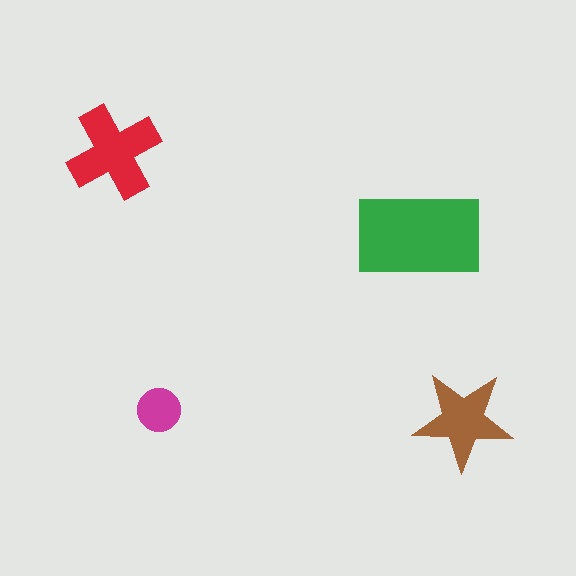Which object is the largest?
The green rectangle.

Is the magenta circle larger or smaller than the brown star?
Smaller.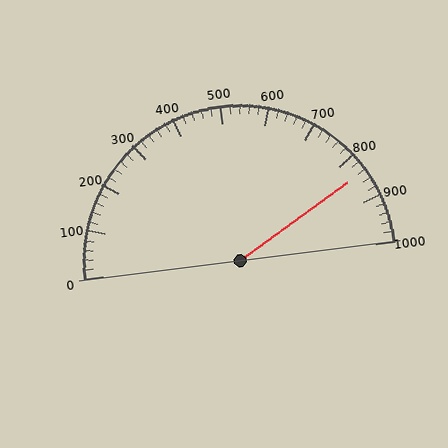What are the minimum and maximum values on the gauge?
The gauge ranges from 0 to 1000.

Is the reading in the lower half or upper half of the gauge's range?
The reading is in the upper half of the range (0 to 1000).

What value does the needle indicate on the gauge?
The needle indicates approximately 840.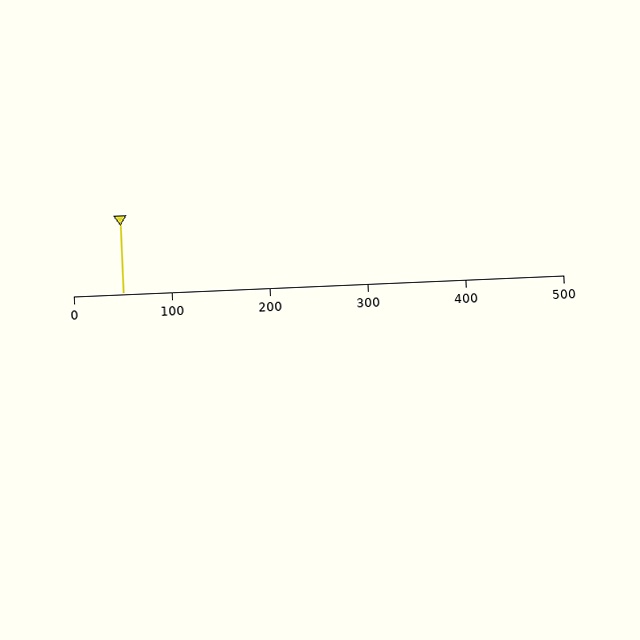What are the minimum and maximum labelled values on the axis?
The axis runs from 0 to 500.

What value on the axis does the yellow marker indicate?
The marker indicates approximately 50.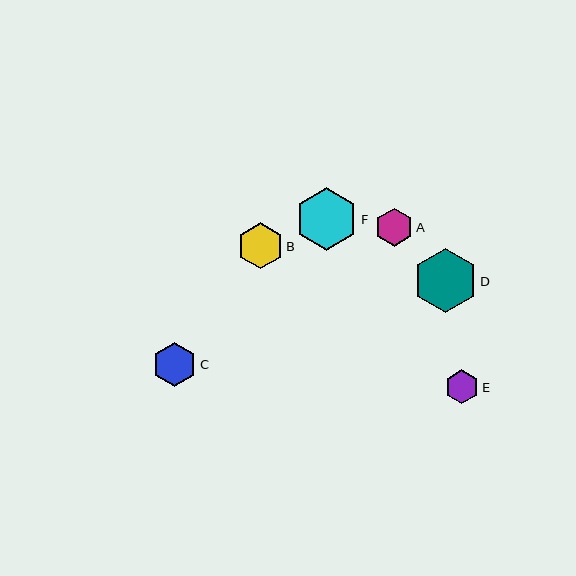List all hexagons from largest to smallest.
From largest to smallest: D, F, B, C, A, E.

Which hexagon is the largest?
Hexagon D is the largest with a size of approximately 64 pixels.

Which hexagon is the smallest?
Hexagon E is the smallest with a size of approximately 34 pixels.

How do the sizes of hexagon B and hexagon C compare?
Hexagon B and hexagon C are approximately the same size.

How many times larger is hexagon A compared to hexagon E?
Hexagon A is approximately 1.1 times the size of hexagon E.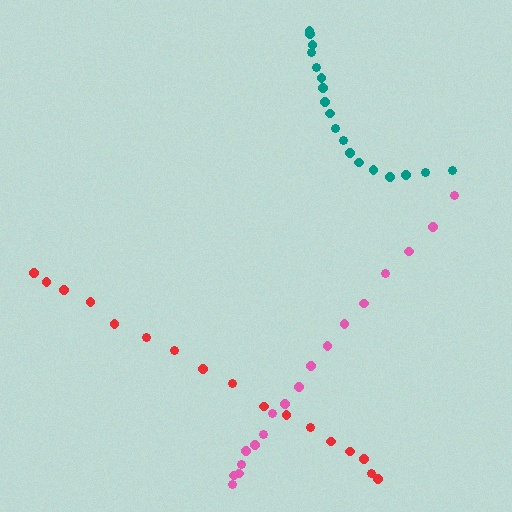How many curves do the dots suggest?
There are 3 distinct paths.